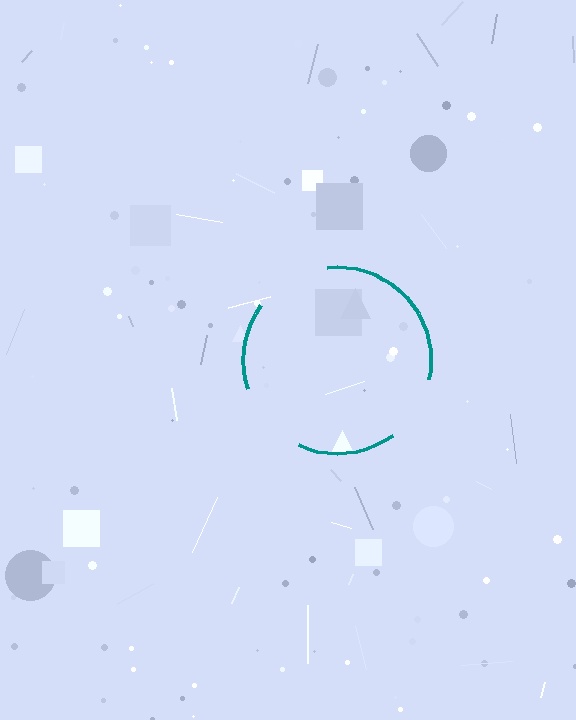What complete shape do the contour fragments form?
The contour fragments form a circle.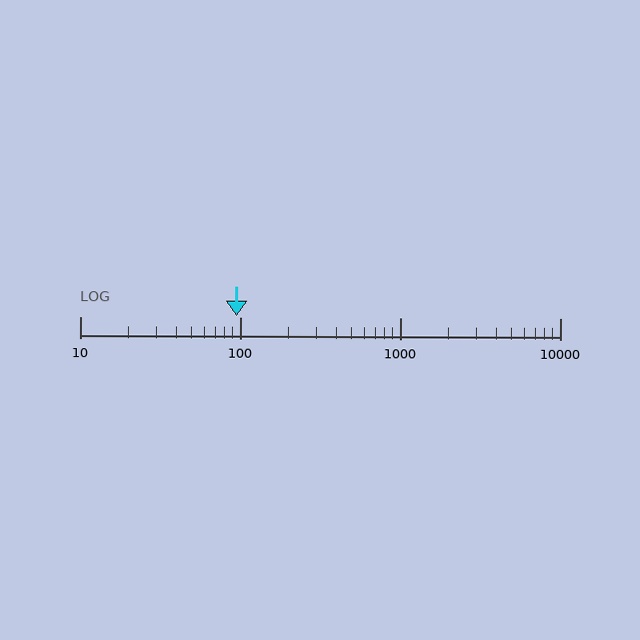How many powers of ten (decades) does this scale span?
The scale spans 3 decades, from 10 to 10000.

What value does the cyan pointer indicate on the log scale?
The pointer indicates approximately 95.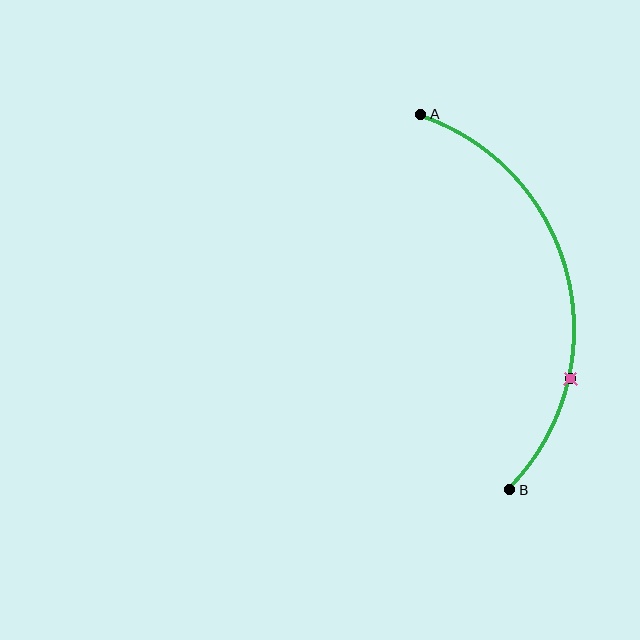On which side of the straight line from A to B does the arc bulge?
The arc bulges to the right of the straight line connecting A and B.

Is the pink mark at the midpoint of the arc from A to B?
No. The pink mark lies on the arc but is closer to endpoint B. The arc midpoint would be at the point on the curve equidistant along the arc from both A and B.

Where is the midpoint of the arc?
The arc midpoint is the point on the curve farthest from the straight line joining A and B. It sits to the right of that line.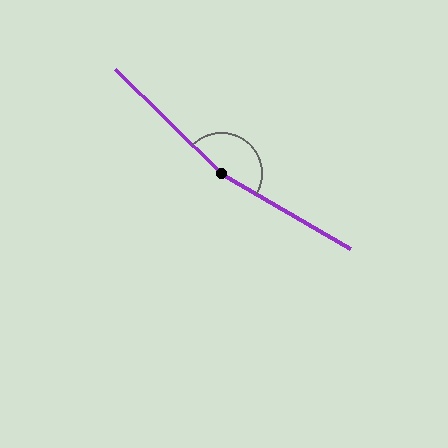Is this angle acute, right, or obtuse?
It is obtuse.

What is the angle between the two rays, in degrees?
Approximately 165 degrees.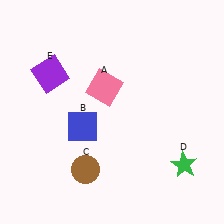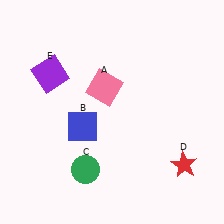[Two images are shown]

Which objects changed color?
C changed from brown to green. D changed from green to red.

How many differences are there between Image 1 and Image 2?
There are 2 differences between the two images.